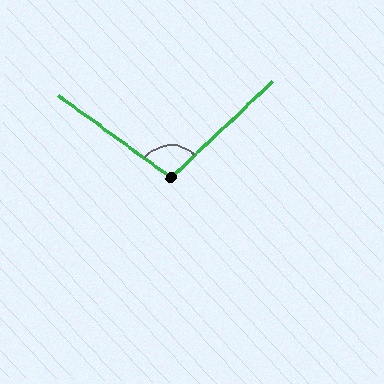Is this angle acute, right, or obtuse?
It is obtuse.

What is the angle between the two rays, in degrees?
Approximately 101 degrees.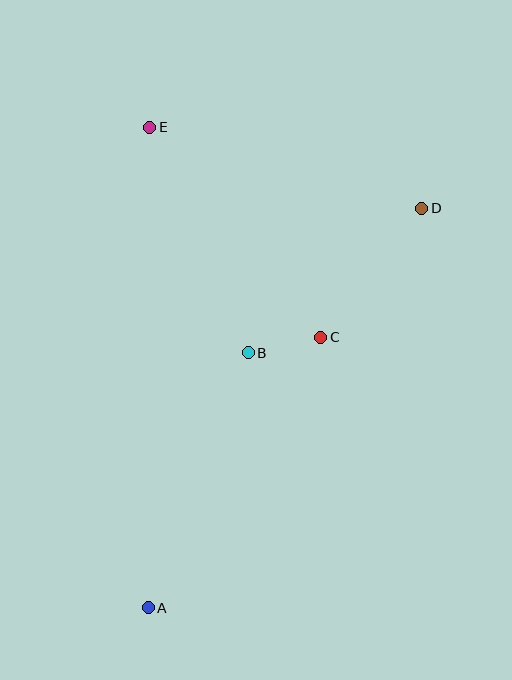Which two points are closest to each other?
Points B and C are closest to each other.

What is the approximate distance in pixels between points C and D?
The distance between C and D is approximately 163 pixels.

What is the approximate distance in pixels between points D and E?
The distance between D and E is approximately 284 pixels.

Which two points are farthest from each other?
Points A and D are farthest from each other.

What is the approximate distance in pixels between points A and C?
The distance between A and C is approximately 321 pixels.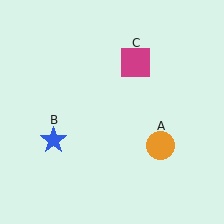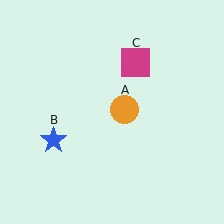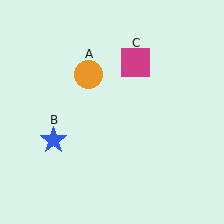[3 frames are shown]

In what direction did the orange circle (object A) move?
The orange circle (object A) moved up and to the left.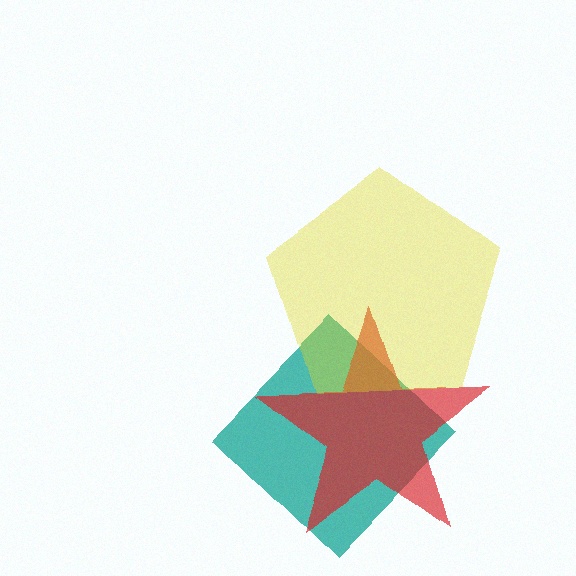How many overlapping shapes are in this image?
There are 3 overlapping shapes in the image.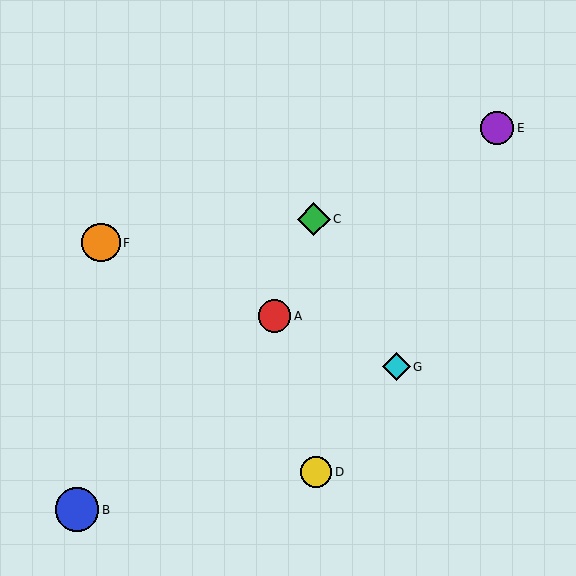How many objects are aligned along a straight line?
3 objects (A, F, G) are aligned along a straight line.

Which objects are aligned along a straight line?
Objects A, F, G are aligned along a straight line.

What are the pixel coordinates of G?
Object G is at (396, 367).